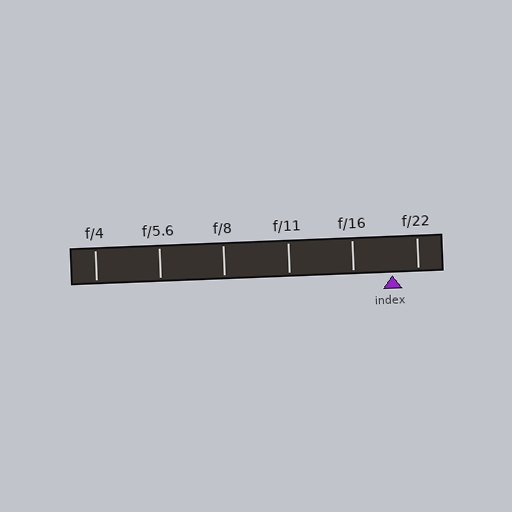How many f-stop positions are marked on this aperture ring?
There are 6 f-stop positions marked.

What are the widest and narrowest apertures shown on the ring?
The widest aperture shown is f/4 and the narrowest is f/22.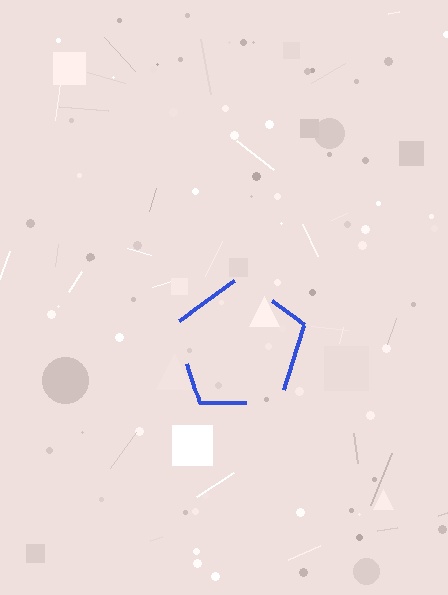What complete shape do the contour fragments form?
The contour fragments form a pentagon.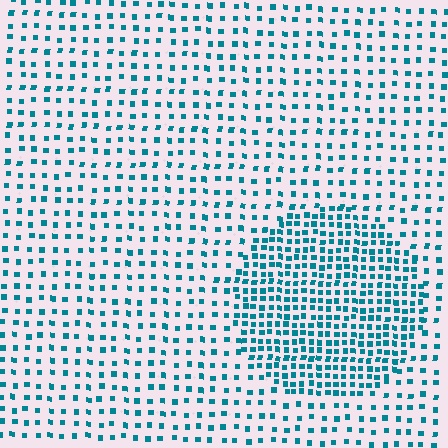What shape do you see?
I see a circle.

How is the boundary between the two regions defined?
The boundary is defined by a change in element density (approximately 2.2x ratio). All elements are the same color, size, and shape.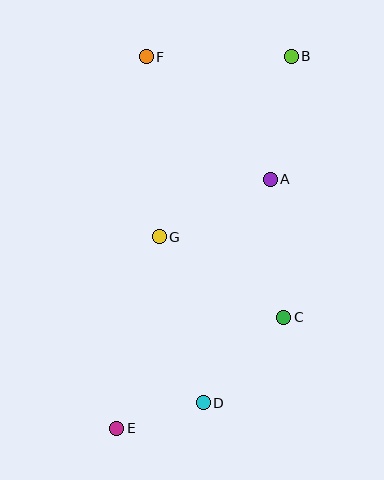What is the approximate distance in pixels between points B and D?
The distance between B and D is approximately 358 pixels.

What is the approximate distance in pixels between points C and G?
The distance between C and G is approximately 148 pixels.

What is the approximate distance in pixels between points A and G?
The distance between A and G is approximately 125 pixels.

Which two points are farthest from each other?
Points B and E are farthest from each other.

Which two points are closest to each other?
Points D and E are closest to each other.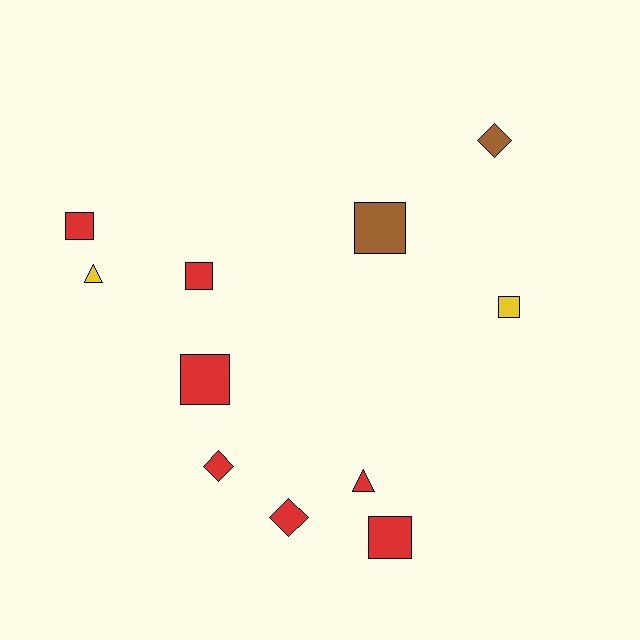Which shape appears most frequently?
Square, with 6 objects.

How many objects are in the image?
There are 11 objects.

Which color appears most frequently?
Red, with 7 objects.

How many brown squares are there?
There is 1 brown square.